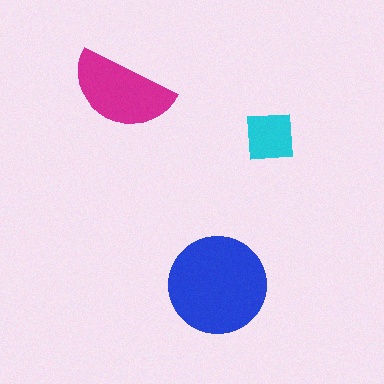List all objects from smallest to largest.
The cyan square, the magenta semicircle, the blue circle.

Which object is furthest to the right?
The cyan square is rightmost.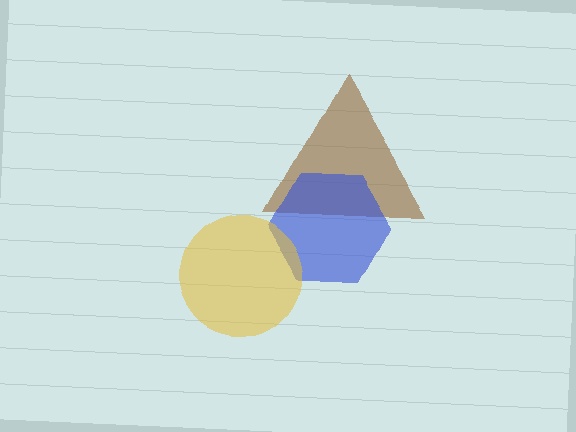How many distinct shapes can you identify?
There are 3 distinct shapes: a brown triangle, a blue hexagon, a yellow circle.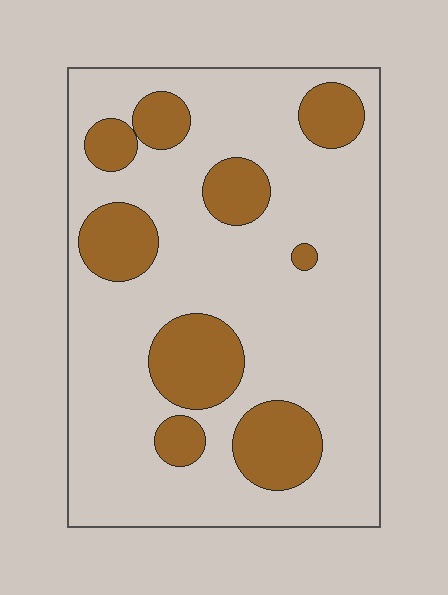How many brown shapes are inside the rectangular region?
9.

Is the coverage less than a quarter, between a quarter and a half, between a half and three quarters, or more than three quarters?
Less than a quarter.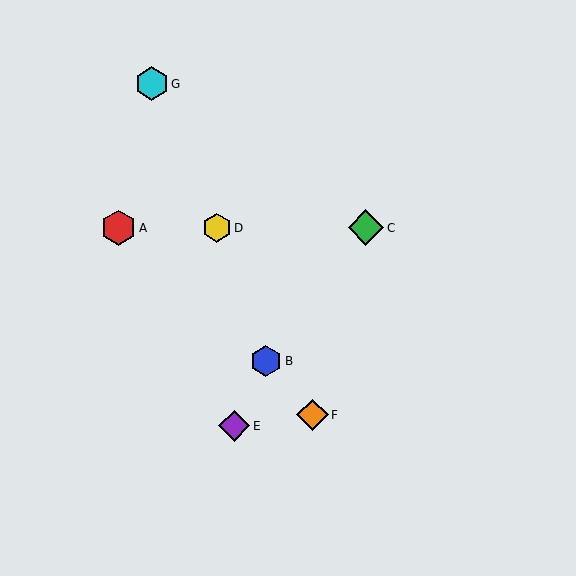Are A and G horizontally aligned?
No, A is at y≈228 and G is at y≈84.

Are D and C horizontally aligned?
Yes, both are at y≈228.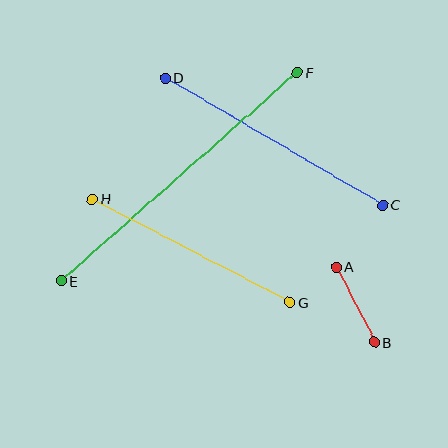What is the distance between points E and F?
The distance is approximately 316 pixels.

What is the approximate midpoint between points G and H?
The midpoint is at approximately (191, 251) pixels.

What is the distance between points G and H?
The distance is approximately 223 pixels.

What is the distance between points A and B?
The distance is approximately 85 pixels.